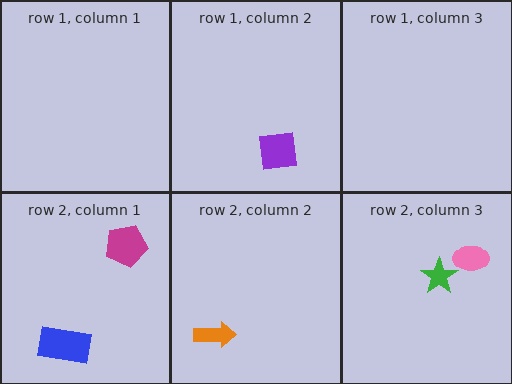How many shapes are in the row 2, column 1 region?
2.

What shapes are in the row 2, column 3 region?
The pink ellipse, the green star.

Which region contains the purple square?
The row 1, column 2 region.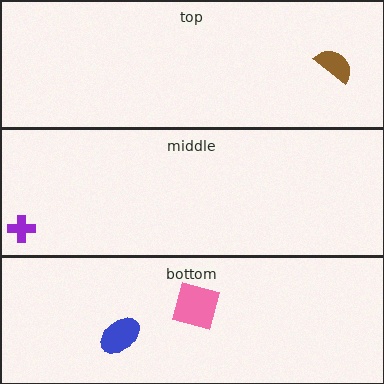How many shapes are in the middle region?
1.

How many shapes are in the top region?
1.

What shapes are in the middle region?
The purple cross.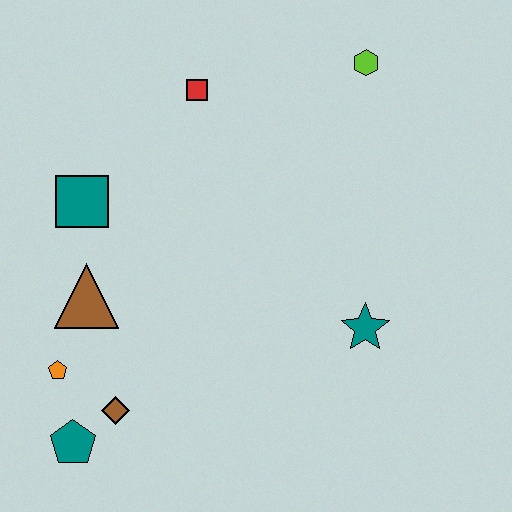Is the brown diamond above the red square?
No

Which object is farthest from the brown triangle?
The lime hexagon is farthest from the brown triangle.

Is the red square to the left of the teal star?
Yes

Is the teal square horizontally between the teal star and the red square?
No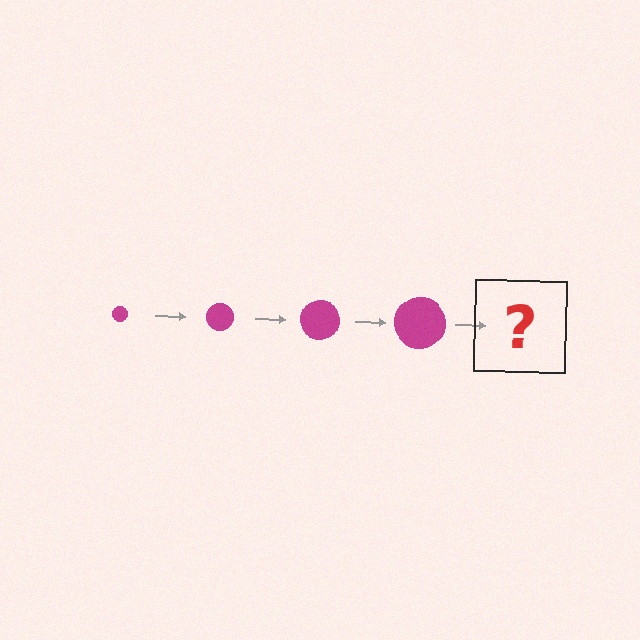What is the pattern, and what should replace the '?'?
The pattern is that the circle gets progressively larger each step. The '?' should be a magenta circle, larger than the previous one.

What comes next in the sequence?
The next element should be a magenta circle, larger than the previous one.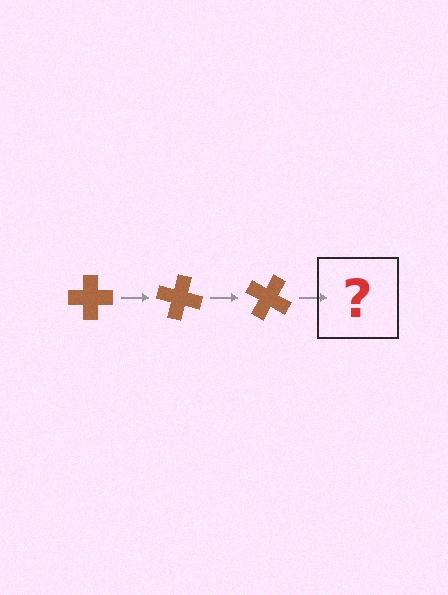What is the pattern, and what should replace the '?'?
The pattern is that the cross rotates 15 degrees each step. The '?' should be a brown cross rotated 45 degrees.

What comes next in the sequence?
The next element should be a brown cross rotated 45 degrees.